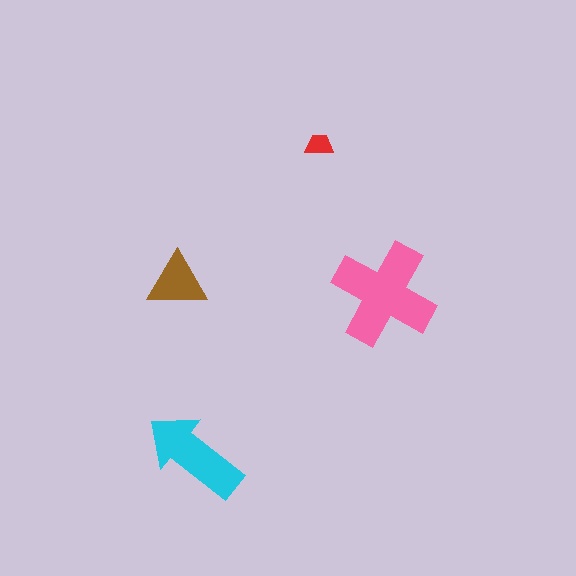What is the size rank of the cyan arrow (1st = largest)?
2nd.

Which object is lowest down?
The cyan arrow is bottommost.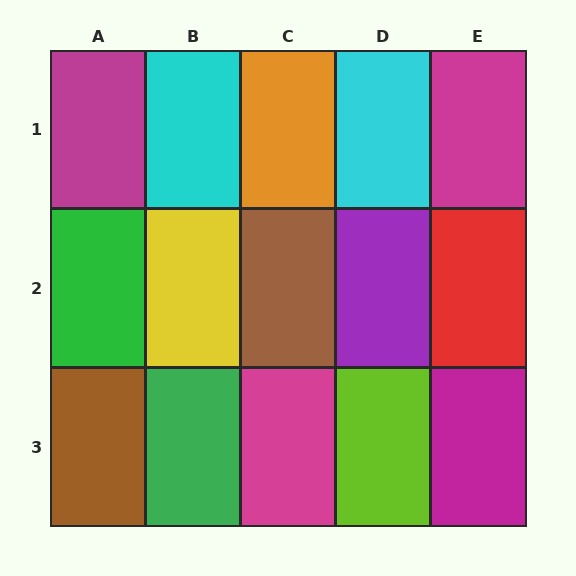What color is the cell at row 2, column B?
Yellow.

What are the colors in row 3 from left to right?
Brown, green, magenta, lime, magenta.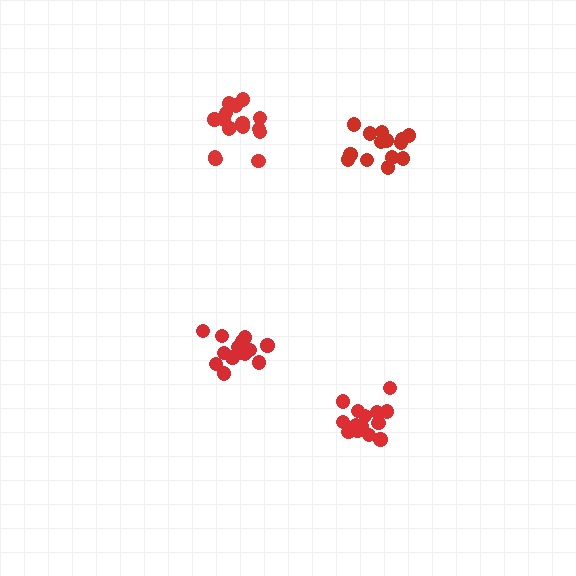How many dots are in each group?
Group 1: 14 dots, Group 2: 18 dots, Group 3: 15 dots, Group 4: 14 dots (61 total).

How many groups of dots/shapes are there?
There are 4 groups.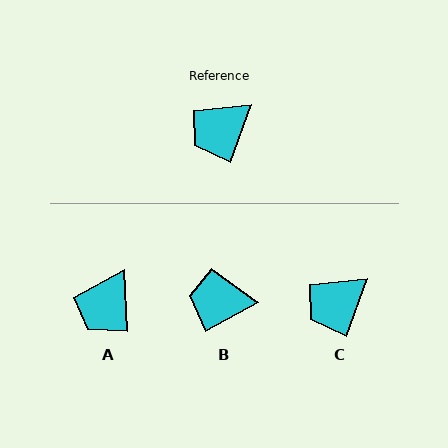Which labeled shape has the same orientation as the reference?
C.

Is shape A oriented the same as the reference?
No, it is off by about 22 degrees.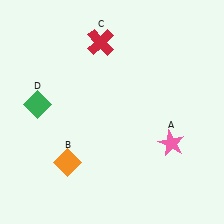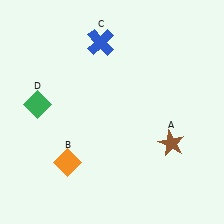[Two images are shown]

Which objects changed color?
A changed from pink to brown. C changed from red to blue.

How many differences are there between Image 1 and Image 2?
There are 2 differences between the two images.